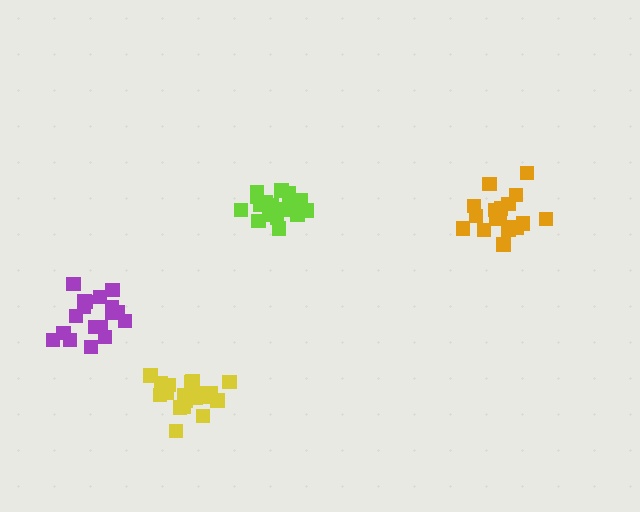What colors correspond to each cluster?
The clusters are colored: purple, orange, lime, yellow.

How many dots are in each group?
Group 1: 18 dots, Group 2: 20 dots, Group 3: 20 dots, Group 4: 19 dots (77 total).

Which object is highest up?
The lime cluster is topmost.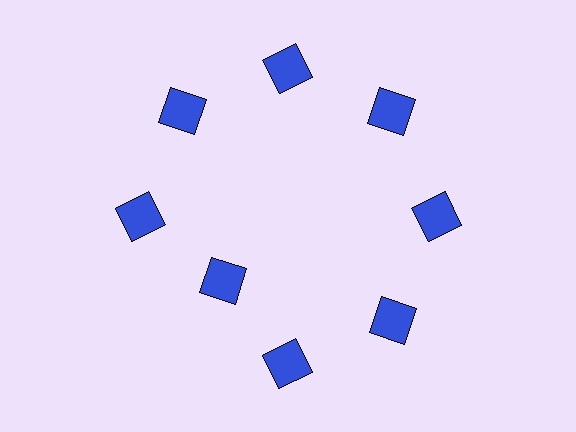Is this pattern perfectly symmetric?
No. The 8 blue squares are arranged in a ring, but one element near the 8 o'clock position is pulled inward toward the center, breaking the 8-fold rotational symmetry.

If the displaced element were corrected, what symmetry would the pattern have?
It would have 8-fold rotational symmetry — the pattern would map onto itself every 45 degrees.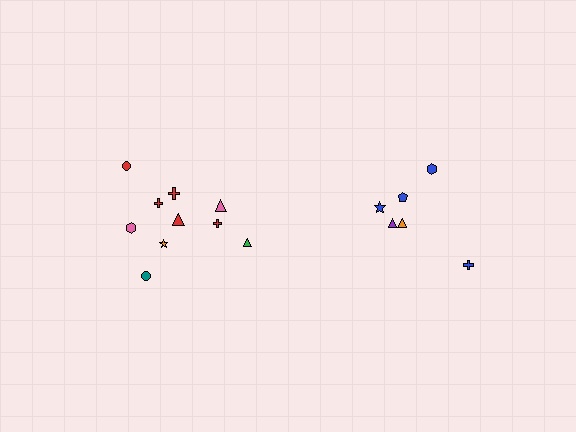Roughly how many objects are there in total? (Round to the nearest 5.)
Roughly 15 objects in total.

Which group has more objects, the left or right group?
The left group.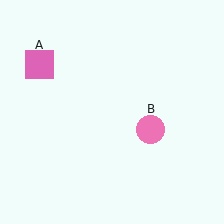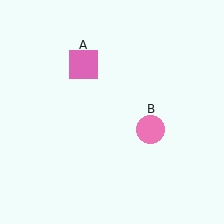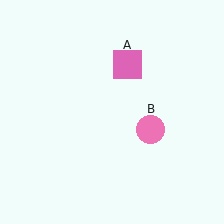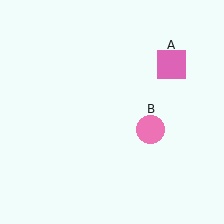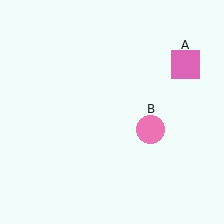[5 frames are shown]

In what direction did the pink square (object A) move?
The pink square (object A) moved right.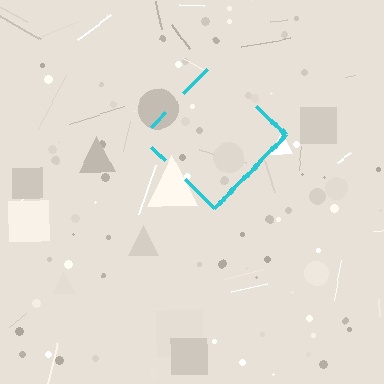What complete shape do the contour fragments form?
The contour fragments form a diamond.